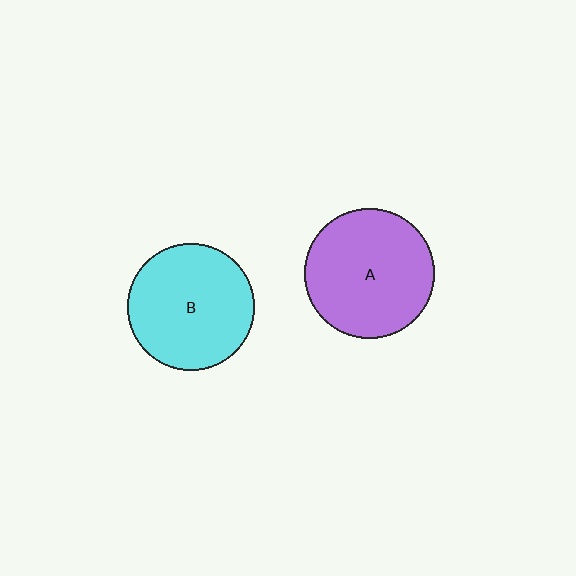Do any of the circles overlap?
No, none of the circles overlap.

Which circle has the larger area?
Circle A (purple).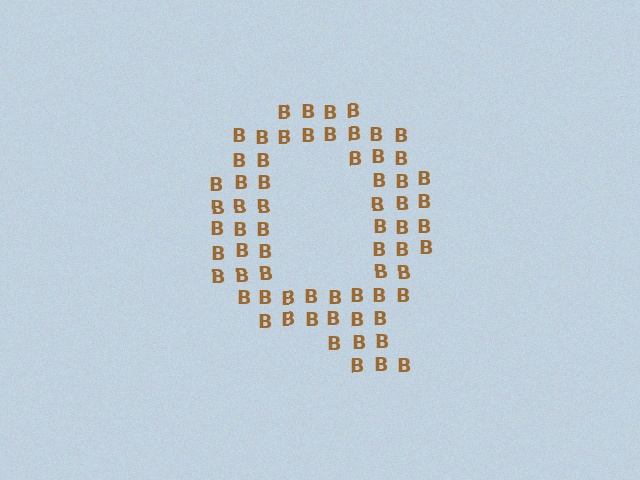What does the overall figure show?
The overall figure shows the letter Q.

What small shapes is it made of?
It is made of small letter B's.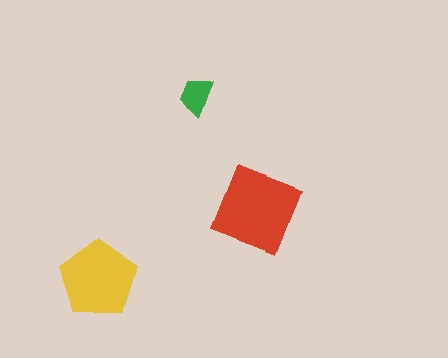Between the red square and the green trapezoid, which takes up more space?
The red square.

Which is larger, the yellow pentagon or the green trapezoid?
The yellow pentagon.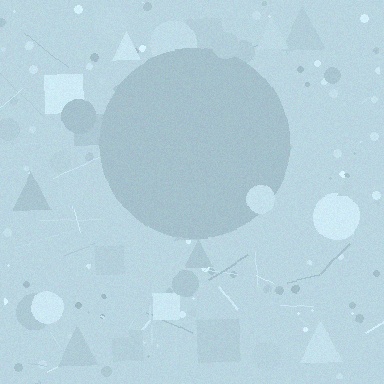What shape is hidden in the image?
A circle is hidden in the image.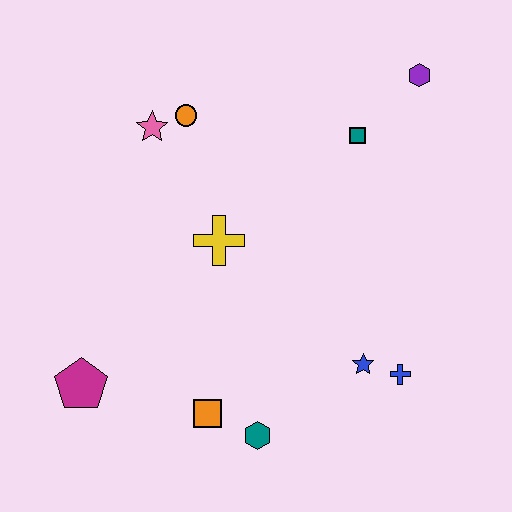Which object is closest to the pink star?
The orange circle is closest to the pink star.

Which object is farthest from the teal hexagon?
The purple hexagon is farthest from the teal hexagon.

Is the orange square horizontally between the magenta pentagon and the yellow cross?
Yes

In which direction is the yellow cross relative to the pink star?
The yellow cross is below the pink star.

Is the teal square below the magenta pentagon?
No